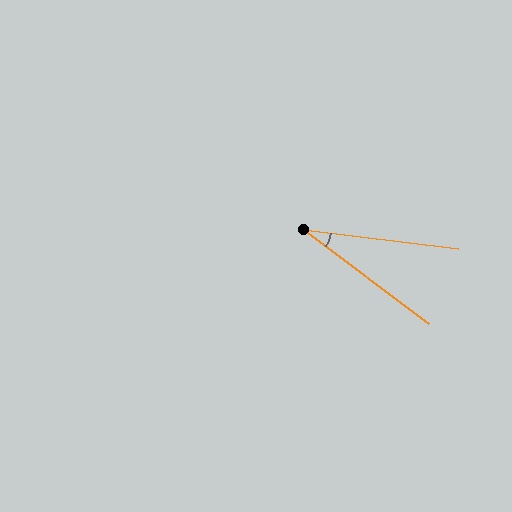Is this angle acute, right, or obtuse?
It is acute.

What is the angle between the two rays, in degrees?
Approximately 30 degrees.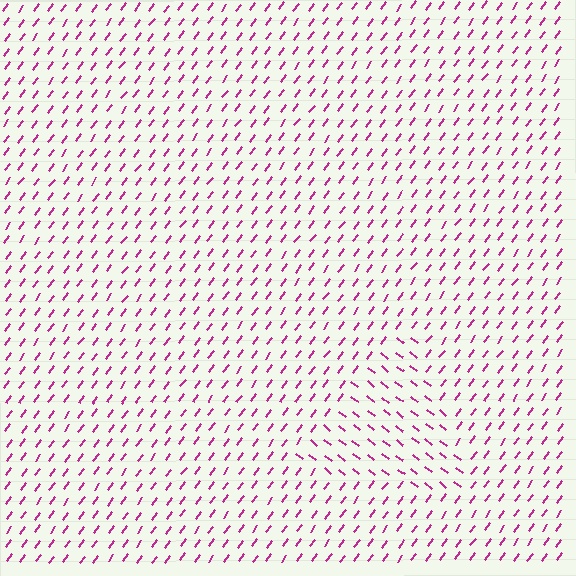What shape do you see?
I see a triangle.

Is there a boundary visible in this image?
Yes, there is a texture boundary formed by a change in line orientation.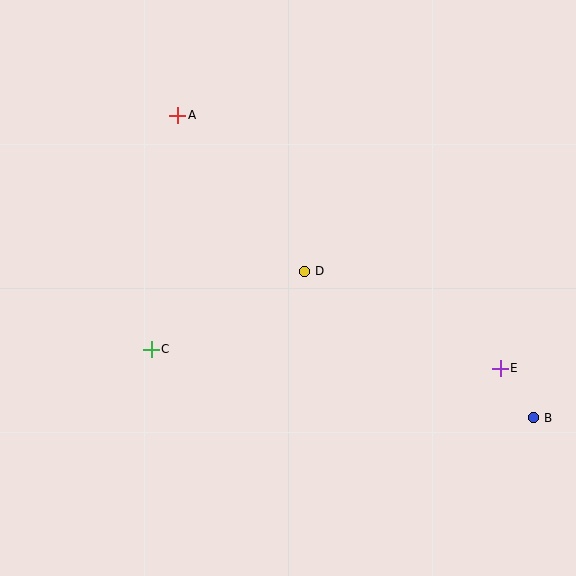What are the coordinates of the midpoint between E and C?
The midpoint between E and C is at (326, 359).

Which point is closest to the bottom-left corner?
Point C is closest to the bottom-left corner.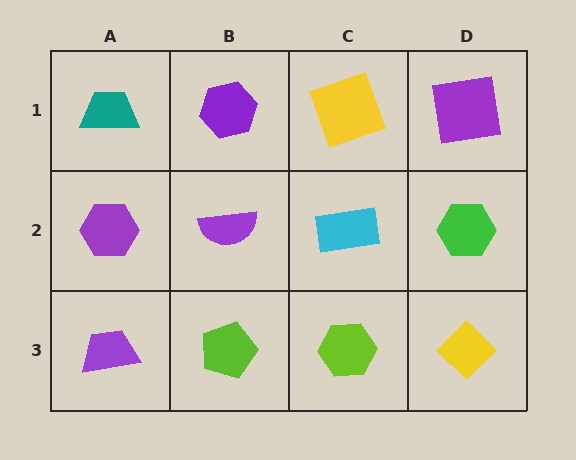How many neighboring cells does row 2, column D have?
3.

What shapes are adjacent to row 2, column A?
A teal trapezoid (row 1, column A), a purple trapezoid (row 3, column A), a purple semicircle (row 2, column B).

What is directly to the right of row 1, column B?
A yellow square.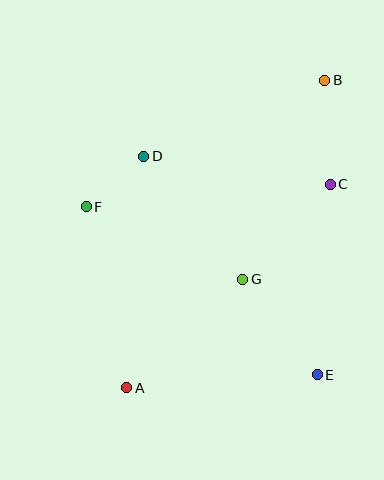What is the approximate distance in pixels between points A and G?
The distance between A and G is approximately 159 pixels.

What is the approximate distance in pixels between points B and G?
The distance between B and G is approximately 215 pixels.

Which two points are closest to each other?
Points D and F are closest to each other.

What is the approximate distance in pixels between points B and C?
The distance between B and C is approximately 104 pixels.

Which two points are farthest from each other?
Points A and B are farthest from each other.